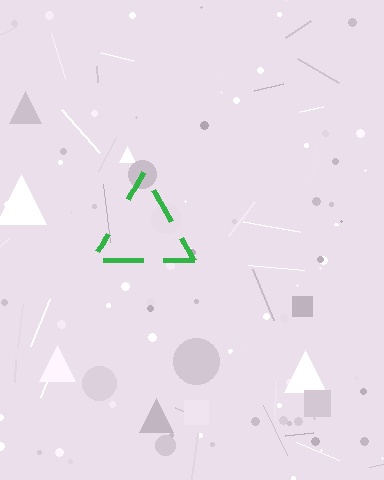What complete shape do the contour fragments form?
The contour fragments form a triangle.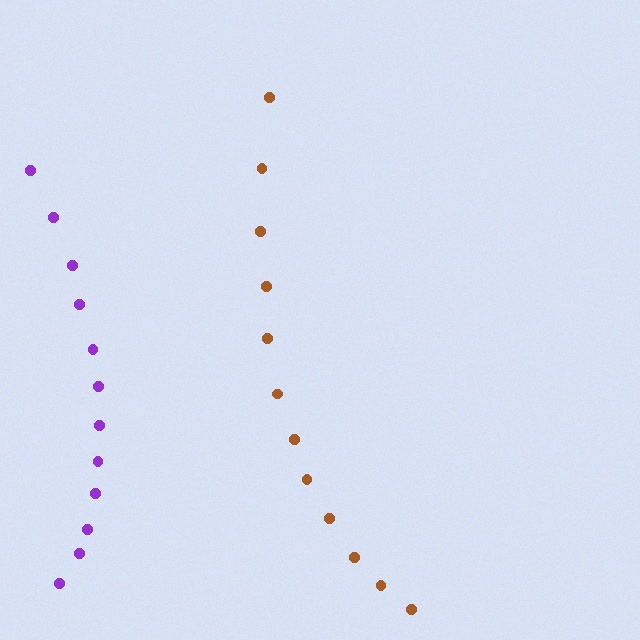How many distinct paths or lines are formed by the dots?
There are 2 distinct paths.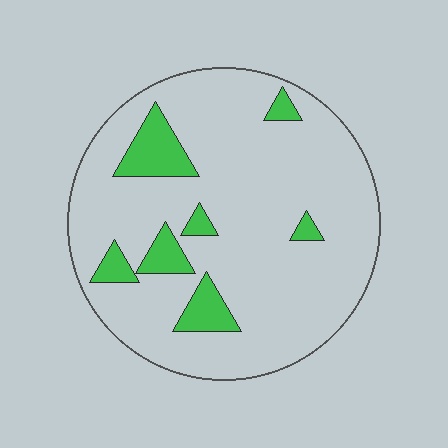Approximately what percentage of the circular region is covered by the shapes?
Approximately 15%.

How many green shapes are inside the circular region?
7.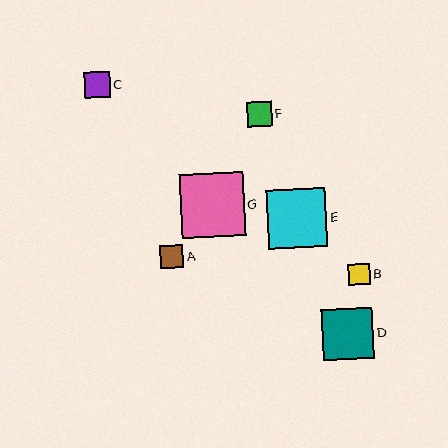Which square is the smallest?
Square B is the smallest with a size of approximately 21 pixels.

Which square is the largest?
Square G is the largest with a size of approximately 64 pixels.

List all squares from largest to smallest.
From largest to smallest: G, E, D, C, F, A, B.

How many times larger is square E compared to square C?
Square E is approximately 2.2 times the size of square C.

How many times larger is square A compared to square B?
Square A is approximately 1.1 times the size of square B.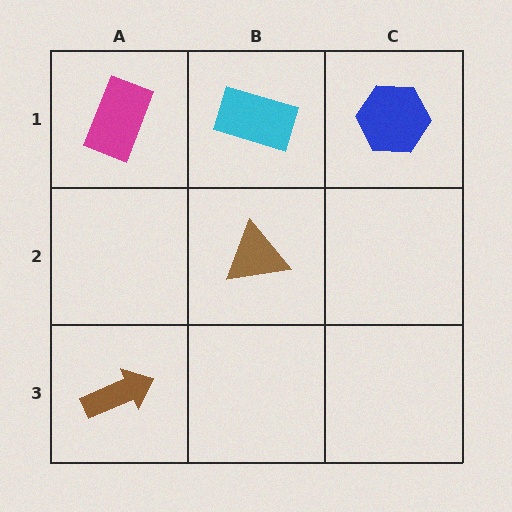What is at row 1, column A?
A magenta rectangle.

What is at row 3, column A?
A brown arrow.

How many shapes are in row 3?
1 shape.